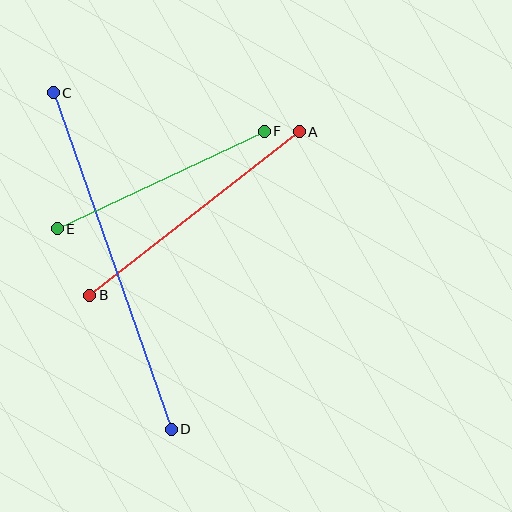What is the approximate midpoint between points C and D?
The midpoint is at approximately (112, 261) pixels.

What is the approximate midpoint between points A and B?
The midpoint is at approximately (194, 214) pixels.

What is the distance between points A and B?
The distance is approximately 266 pixels.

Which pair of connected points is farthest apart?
Points C and D are farthest apart.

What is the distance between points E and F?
The distance is approximately 229 pixels.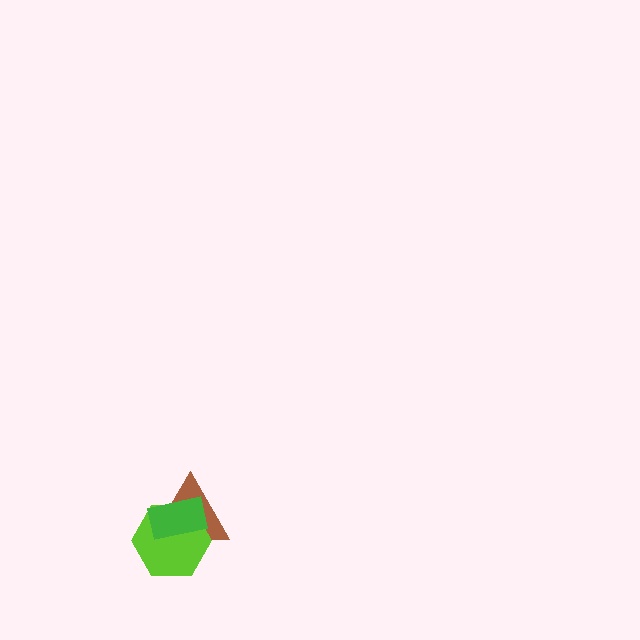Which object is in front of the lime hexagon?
The green rectangle is in front of the lime hexagon.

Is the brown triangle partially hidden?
Yes, it is partially covered by another shape.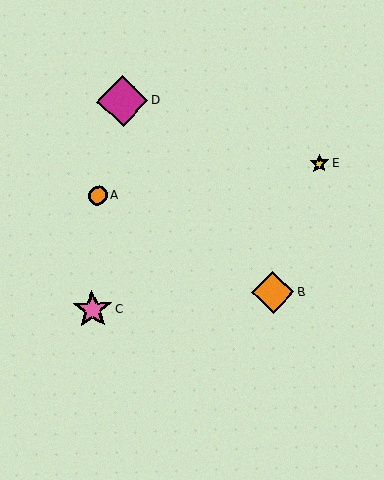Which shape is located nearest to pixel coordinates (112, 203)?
The orange circle (labeled A) at (97, 195) is nearest to that location.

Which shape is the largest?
The magenta diamond (labeled D) is the largest.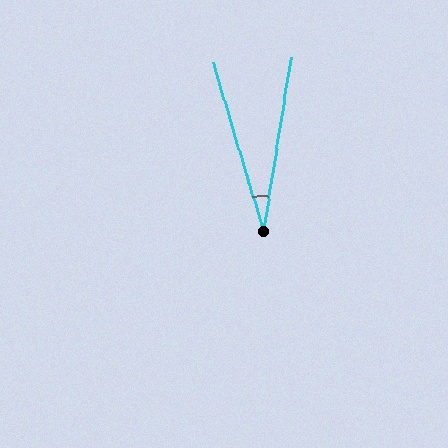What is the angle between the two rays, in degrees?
Approximately 26 degrees.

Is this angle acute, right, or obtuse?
It is acute.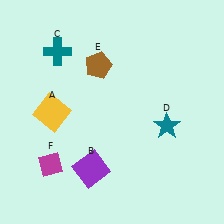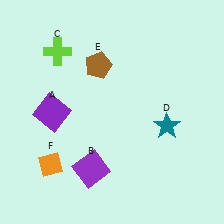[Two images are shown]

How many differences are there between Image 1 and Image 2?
There are 3 differences between the two images.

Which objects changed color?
A changed from yellow to purple. C changed from teal to lime. F changed from magenta to orange.